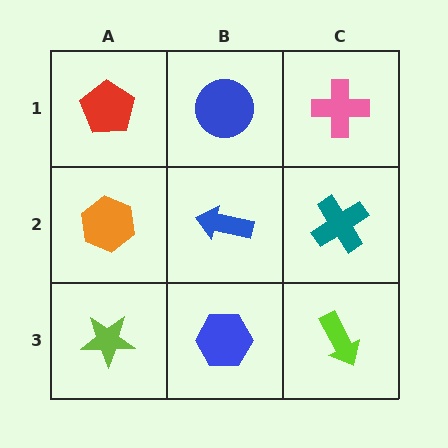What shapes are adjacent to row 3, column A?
An orange hexagon (row 2, column A), a blue hexagon (row 3, column B).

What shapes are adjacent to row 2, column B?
A blue circle (row 1, column B), a blue hexagon (row 3, column B), an orange hexagon (row 2, column A), a teal cross (row 2, column C).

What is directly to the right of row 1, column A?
A blue circle.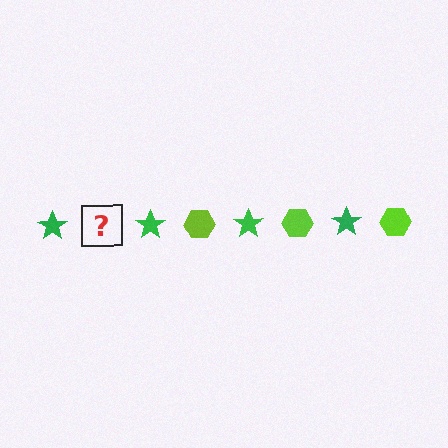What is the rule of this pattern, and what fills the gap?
The rule is that the pattern alternates between green star and lime hexagon. The gap should be filled with a lime hexagon.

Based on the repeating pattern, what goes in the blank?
The blank should be a lime hexagon.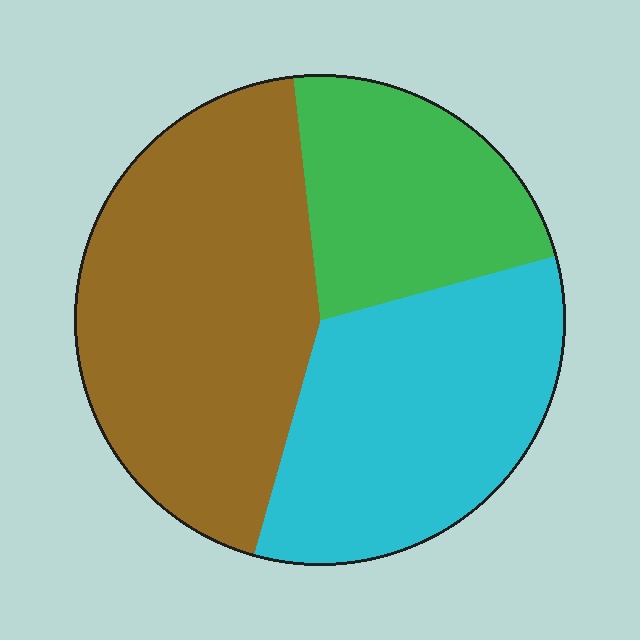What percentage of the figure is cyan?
Cyan covers about 35% of the figure.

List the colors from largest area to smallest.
From largest to smallest: brown, cyan, green.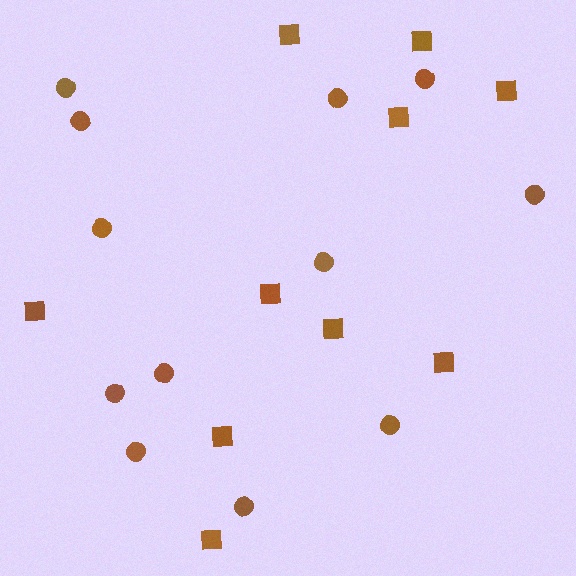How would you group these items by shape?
There are 2 groups: one group of circles (12) and one group of squares (10).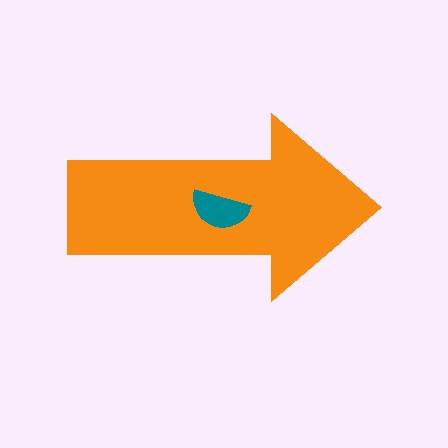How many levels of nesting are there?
2.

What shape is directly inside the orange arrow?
The teal semicircle.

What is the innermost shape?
The teal semicircle.